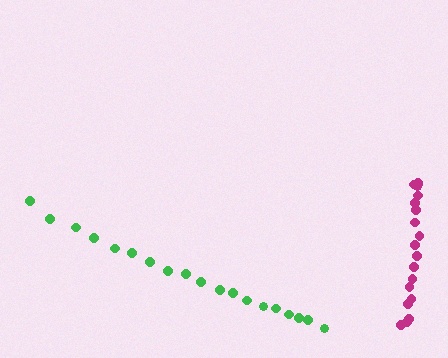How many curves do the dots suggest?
There are 2 distinct paths.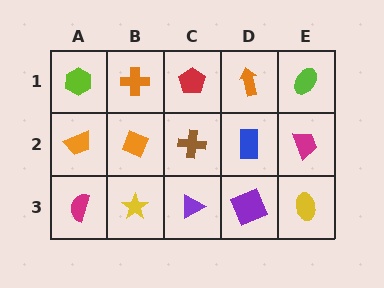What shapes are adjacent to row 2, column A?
A lime hexagon (row 1, column A), a magenta semicircle (row 3, column A), an orange diamond (row 2, column B).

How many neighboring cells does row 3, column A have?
2.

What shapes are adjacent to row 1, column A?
An orange trapezoid (row 2, column A), an orange cross (row 1, column B).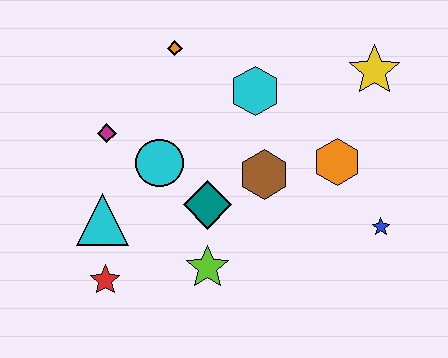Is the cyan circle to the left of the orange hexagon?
Yes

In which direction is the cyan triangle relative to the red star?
The cyan triangle is above the red star.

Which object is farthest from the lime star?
The yellow star is farthest from the lime star.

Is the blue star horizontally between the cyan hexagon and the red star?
No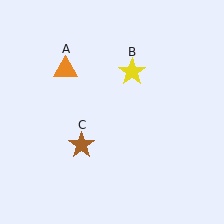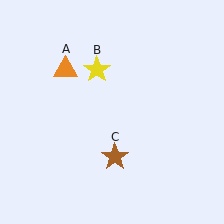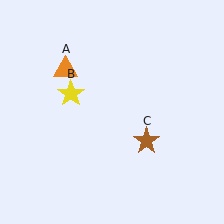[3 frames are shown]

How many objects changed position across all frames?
2 objects changed position: yellow star (object B), brown star (object C).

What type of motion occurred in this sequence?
The yellow star (object B), brown star (object C) rotated counterclockwise around the center of the scene.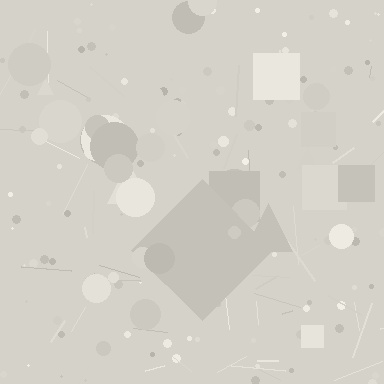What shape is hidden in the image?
A diamond is hidden in the image.